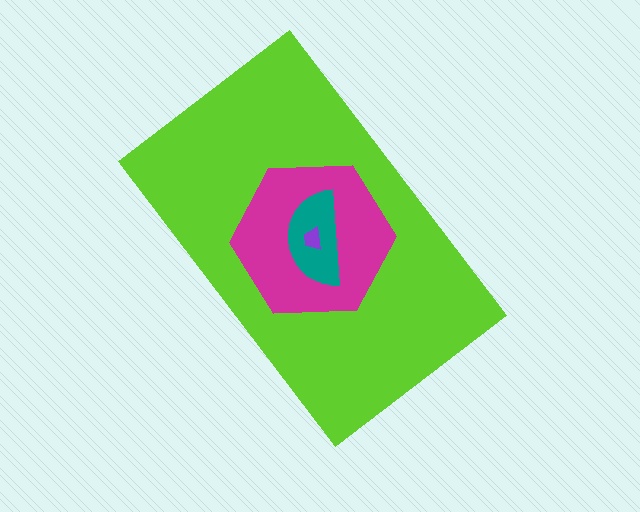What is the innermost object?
The purple trapezoid.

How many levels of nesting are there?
4.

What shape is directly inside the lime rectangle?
The magenta hexagon.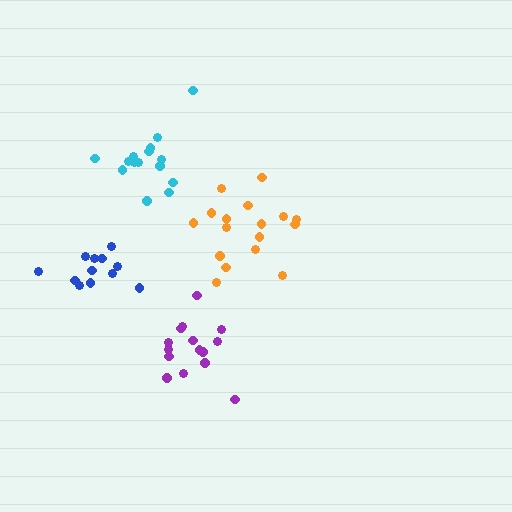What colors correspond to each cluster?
The clusters are colored: cyan, purple, orange, blue.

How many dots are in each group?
Group 1: 15 dots, Group 2: 15 dots, Group 3: 17 dots, Group 4: 12 dots (59 total).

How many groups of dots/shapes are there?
There are 4 groups.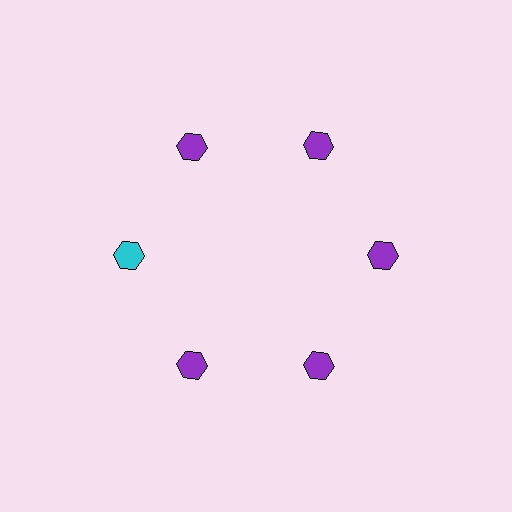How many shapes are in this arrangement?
There are 6 shapes arranged in a ring pattern.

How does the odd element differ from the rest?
It has a different color: cyan instead of purple.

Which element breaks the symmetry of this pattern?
The cyan hexagon at roughly the 9 o'clock position breaks the symmetry. All other shapes are purple hexagons.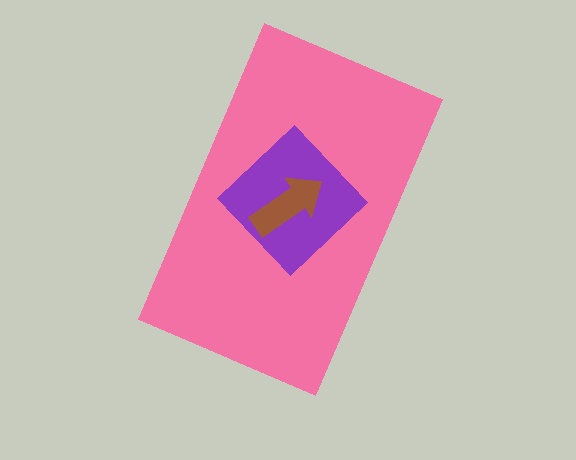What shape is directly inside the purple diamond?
The brown arrow.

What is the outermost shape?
The pink rectangle.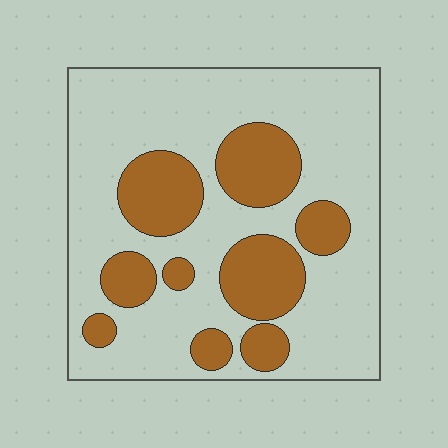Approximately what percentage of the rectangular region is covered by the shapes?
Approximately 30%.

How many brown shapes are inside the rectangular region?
9.